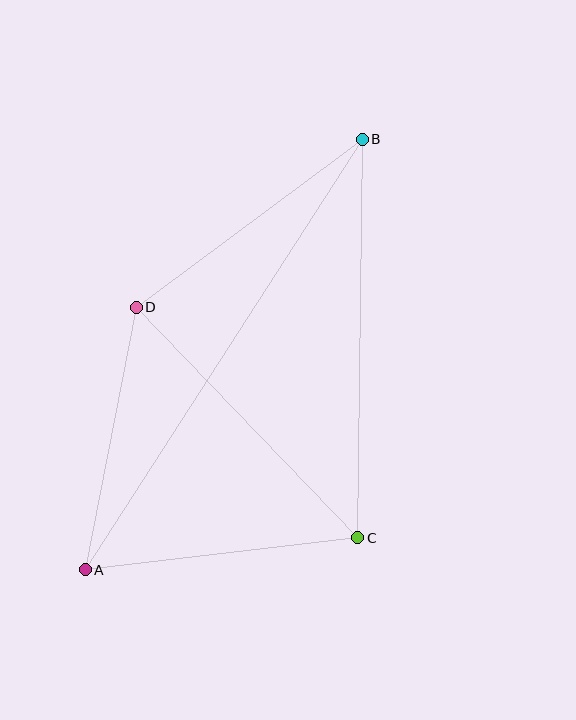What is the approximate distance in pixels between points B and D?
The distance between B and D is approximately 281 pixels.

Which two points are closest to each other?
Points A and D are closest to each other.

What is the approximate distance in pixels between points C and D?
The distance between C and D is approximately 319 pixels.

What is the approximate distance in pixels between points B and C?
The distance between B and C is approximately 399 pixels.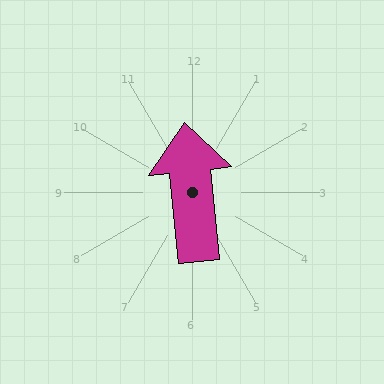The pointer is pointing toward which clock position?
Roughly 12 o'clock.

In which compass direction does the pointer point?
North.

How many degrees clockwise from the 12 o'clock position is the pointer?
Approximately 354 degrees.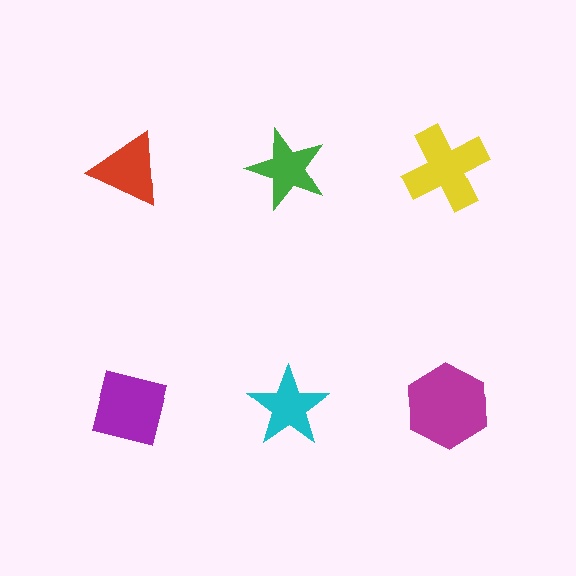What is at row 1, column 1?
A red triangle.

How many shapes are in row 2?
3 shapes.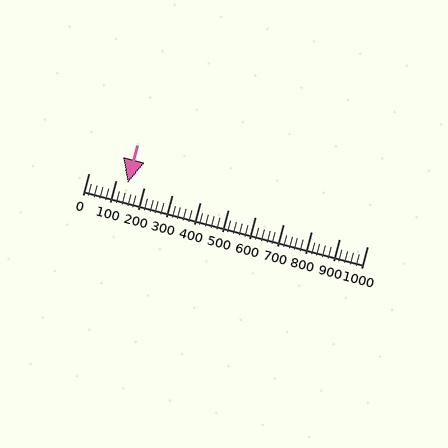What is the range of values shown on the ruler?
The ruler shows values from 0 to 1000.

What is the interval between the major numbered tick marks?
The major tick marks are spaced 100 units apart.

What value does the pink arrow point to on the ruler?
The pink arrow points to approximately 140.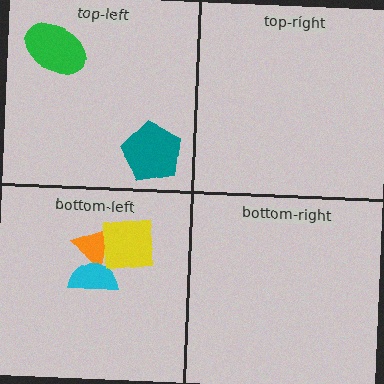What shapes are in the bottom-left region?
The orange triangle, the cyan semicircle, the yellow square.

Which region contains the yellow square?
The bottom-left region.